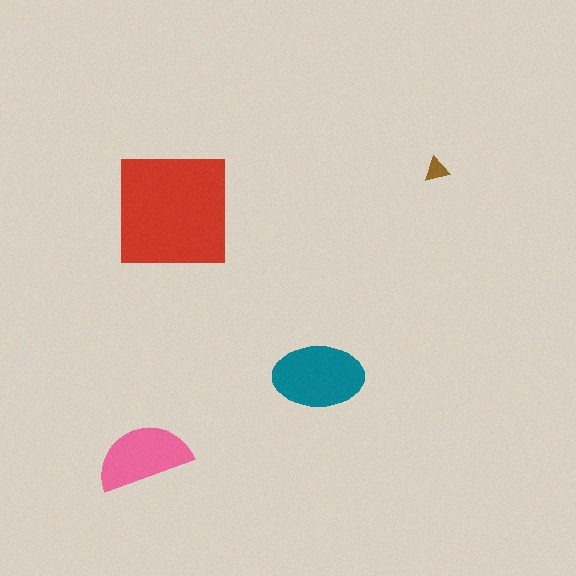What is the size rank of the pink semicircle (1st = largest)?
3rd.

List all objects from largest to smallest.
The red square, the teal ellipse, the pink semicircle, the brown triangle.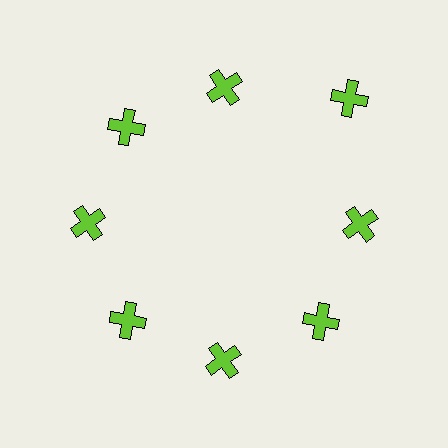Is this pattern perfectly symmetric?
No. The 8 lime crosses are arranged in a ring, but one element near the 2 o'clock position is pushed outward from the center, breaking the 8-fold rotational symmetry.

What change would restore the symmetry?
The symmetry would be restored by moving it inward, back onto the ring so that all 8 crosses sit at equal angles and equal distance from the center.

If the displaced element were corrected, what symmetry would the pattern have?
It would have 8-fold rotational symmetry — the pattern would map onto itself every 45 degrees.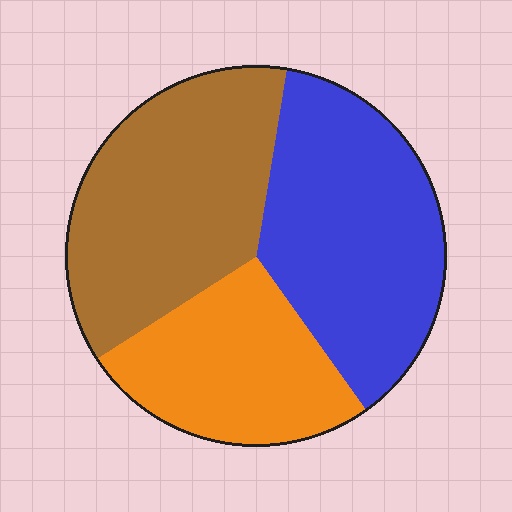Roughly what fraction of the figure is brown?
Brown takes up about three eighths (3/8) of the figure.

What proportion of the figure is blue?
Blue takes up about three eighths (3/8) of the figure.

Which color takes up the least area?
Orange, at roughly 25%.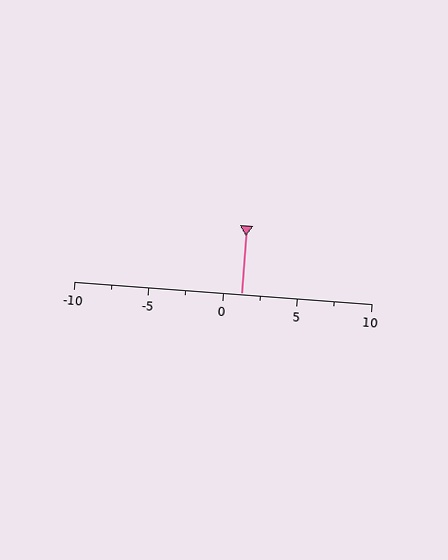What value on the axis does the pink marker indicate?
The marker indicates approximately 1.2.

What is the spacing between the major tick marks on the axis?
The major ticks are spaced 5 apart.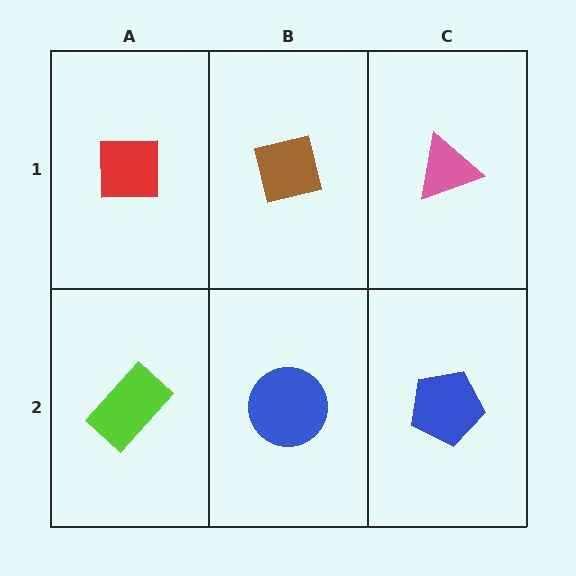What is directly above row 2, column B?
A brown square.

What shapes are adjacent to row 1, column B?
A blue circle (row 2, column B), a red square (row 1, column A), a pink triangle (row 1, column C).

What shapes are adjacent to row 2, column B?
A brown square (row 1, column B), a lime rectangle (row 2, column A), a blue pentagon (row 2, column C).